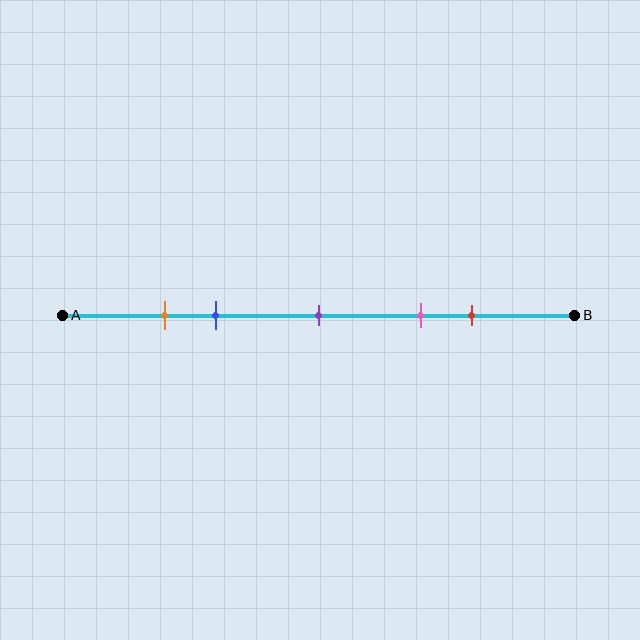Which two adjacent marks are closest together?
The orange and blue marks are the closest adjacent pair.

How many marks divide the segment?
There are 5 marks dividing the segment.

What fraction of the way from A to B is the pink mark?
The pink mark is approximately 70% (0.7) of the way from A to B.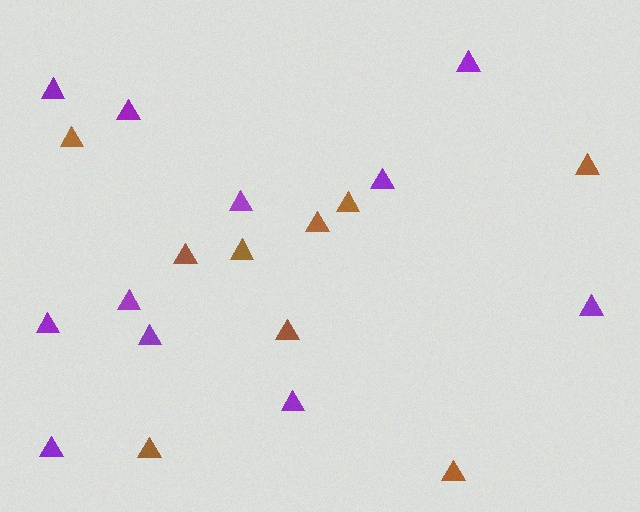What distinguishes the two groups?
There are 2 groups: one group of purple triangles (11) and one group of brown triangles (9).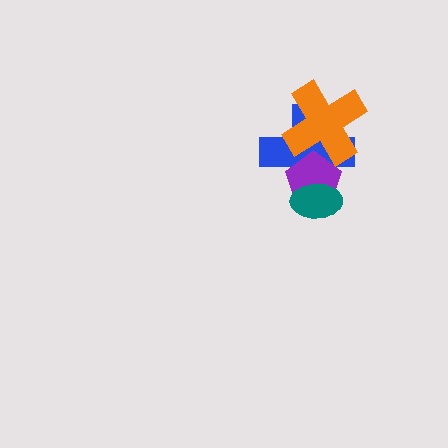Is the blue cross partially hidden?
Yes, it is partially covered by another shape.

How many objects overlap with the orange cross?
2 objects overlap with the orange cross.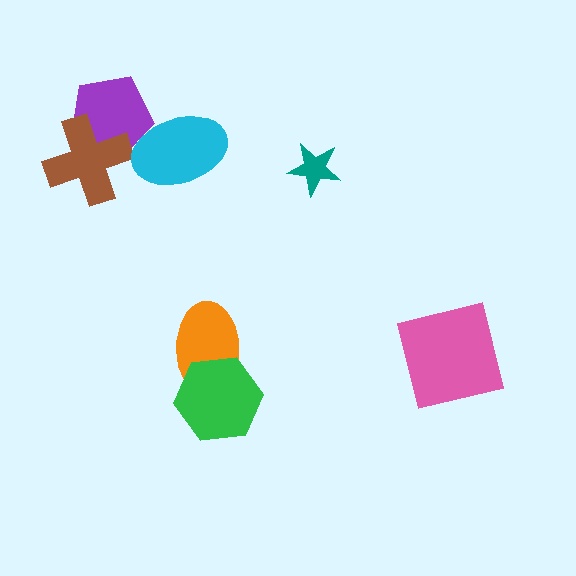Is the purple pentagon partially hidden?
Yes, it is partially covered by another shape.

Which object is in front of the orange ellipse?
The green hexagon is in front of the orange ellipse.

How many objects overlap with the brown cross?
1 object overlaps with the brown cross.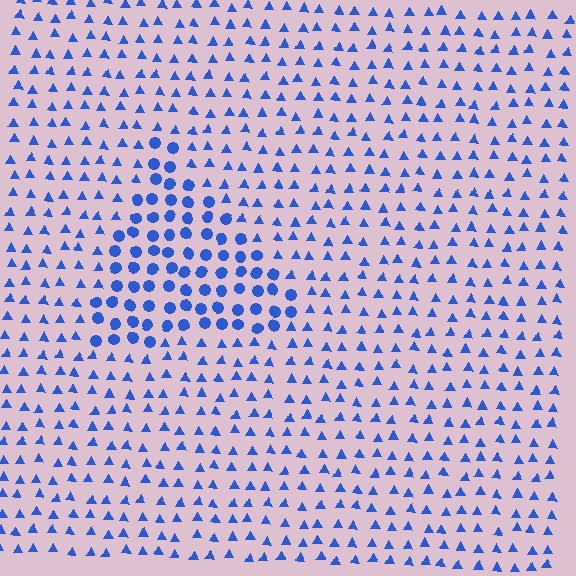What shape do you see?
I see a triangle.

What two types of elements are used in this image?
The image uses circles inside the triangle region and triangles outside it.